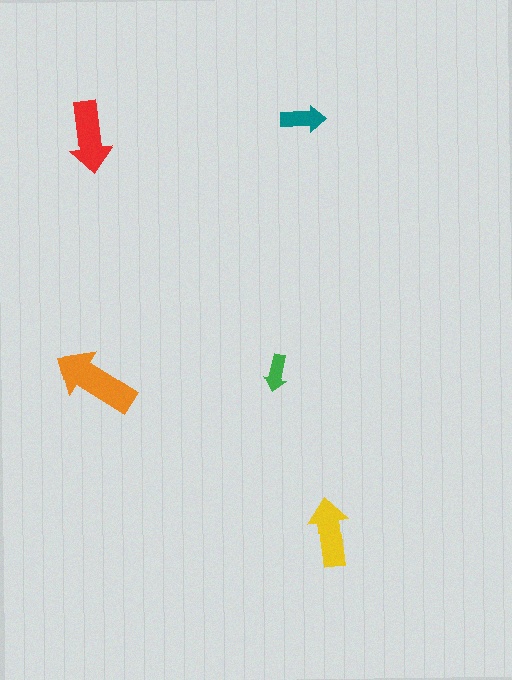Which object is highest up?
The teal arrow is topmost.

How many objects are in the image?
There are 5 objects in the image.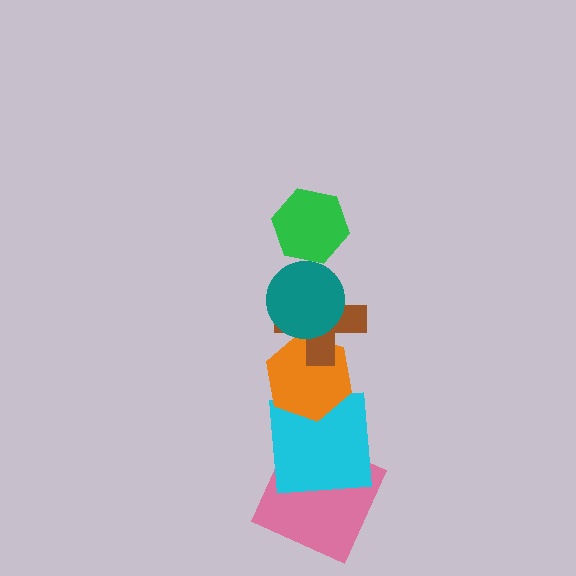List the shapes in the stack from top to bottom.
From top to bottom: the green hexagon, the teal circle, the brown cross, the orange hexagon, the cyan square, the pink square.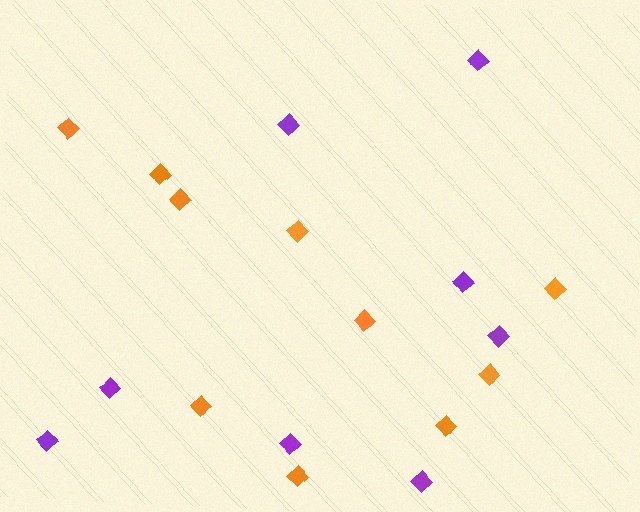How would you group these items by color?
There are 2 groups: one group of purple diamonds (8) and one group of orange diamonds (10).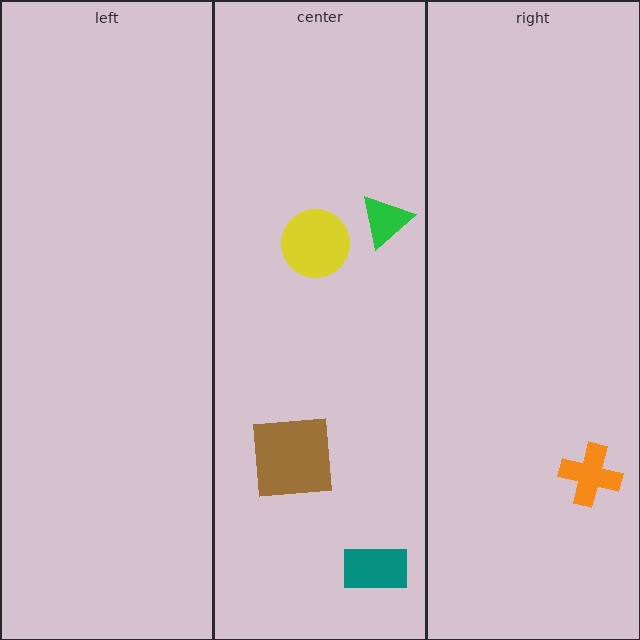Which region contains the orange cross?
The right region.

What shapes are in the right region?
The orange cross.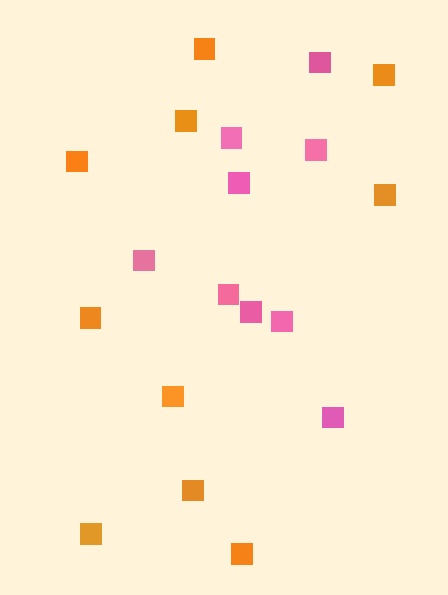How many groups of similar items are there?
There are 2 groups: one group of pink squares (9) and one group of orange squares (10).